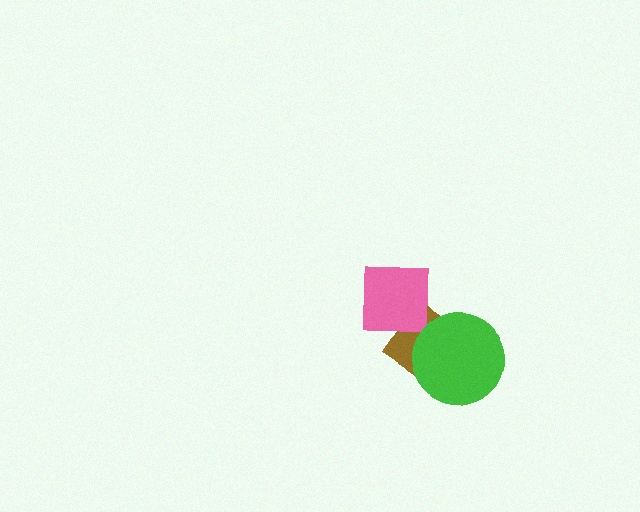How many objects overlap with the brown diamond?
2 objects overlap with the brown diamond.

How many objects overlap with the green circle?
1 object overlaps with the green circle.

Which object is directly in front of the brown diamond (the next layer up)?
The pink square is directly in front of the brown diamond.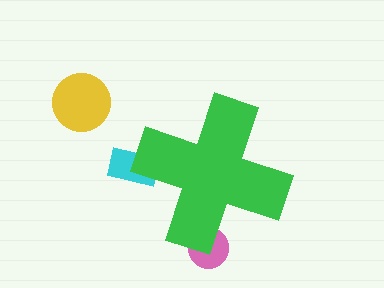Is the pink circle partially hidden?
Yes, the pink circle is partially hidden behind the green cross.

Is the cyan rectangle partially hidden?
Yes, the cyan rectangle is partially hidden behind the green cross.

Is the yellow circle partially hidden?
No, the yellow circle is fully visible.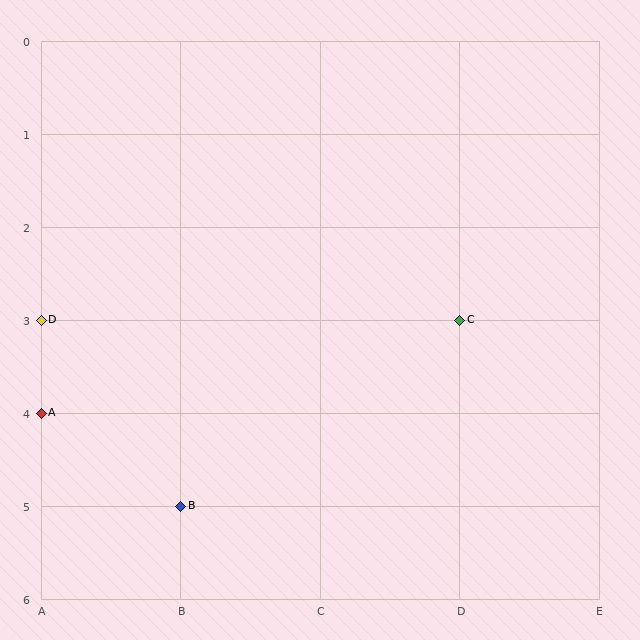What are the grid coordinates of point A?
Point A is at grid coordinates (A, 4).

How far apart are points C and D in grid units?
Points C and D are 3 columns apart.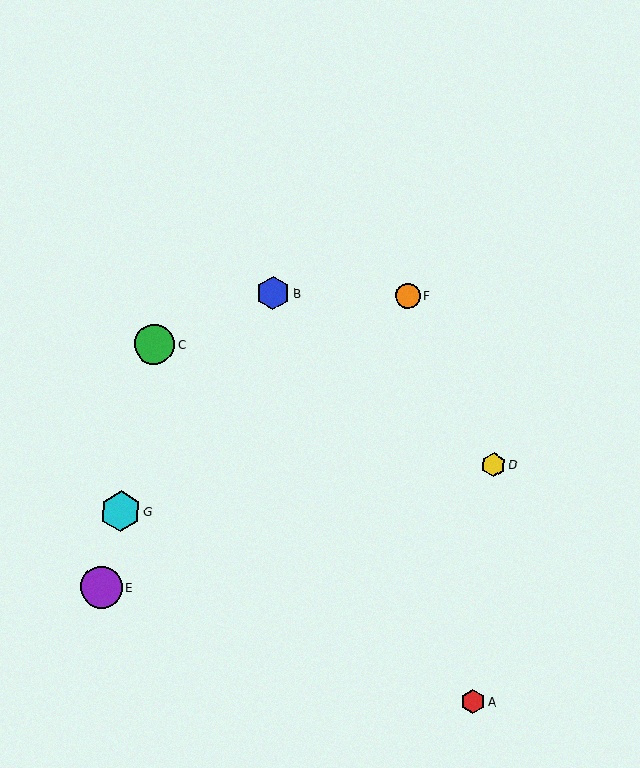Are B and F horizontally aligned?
Yes, both are at y≈293.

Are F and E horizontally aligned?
No, F is at y≈295 and E is at y≈587.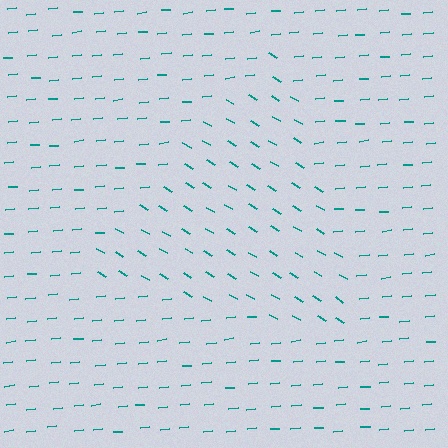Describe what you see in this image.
The image is filled with small teal line segments. A triangle region in the image has lines oriented differently from the surrounding lines, creating a visible texture boundary.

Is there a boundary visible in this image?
Yes, there is a texture boundary formed by a change in line orientation.